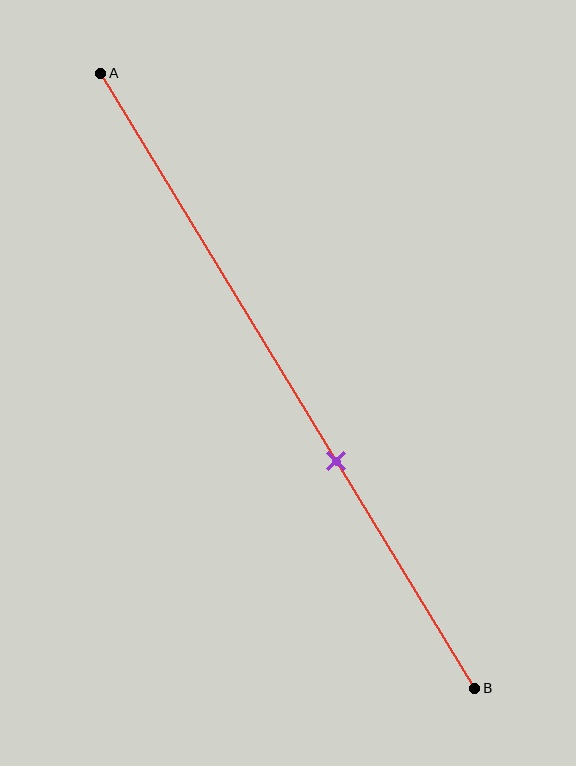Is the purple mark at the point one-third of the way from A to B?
No, the mark is at about 65% from A, not at the 33% one-third point.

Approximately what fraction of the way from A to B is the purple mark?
The purple mark is approximately 65% of the way from A to B.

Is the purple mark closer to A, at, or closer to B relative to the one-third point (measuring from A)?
The purple mark is closer to point B than the one-third point of segment AB.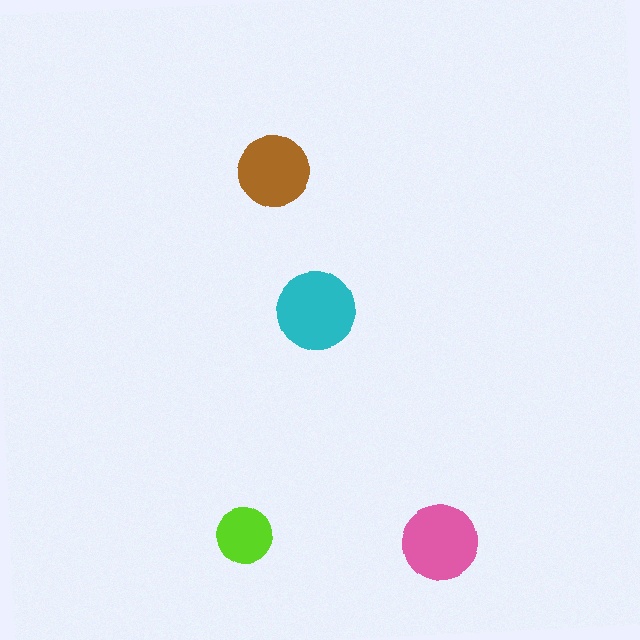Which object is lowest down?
The pink circle is bottommost.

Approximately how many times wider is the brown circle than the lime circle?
About 1.5 times wider.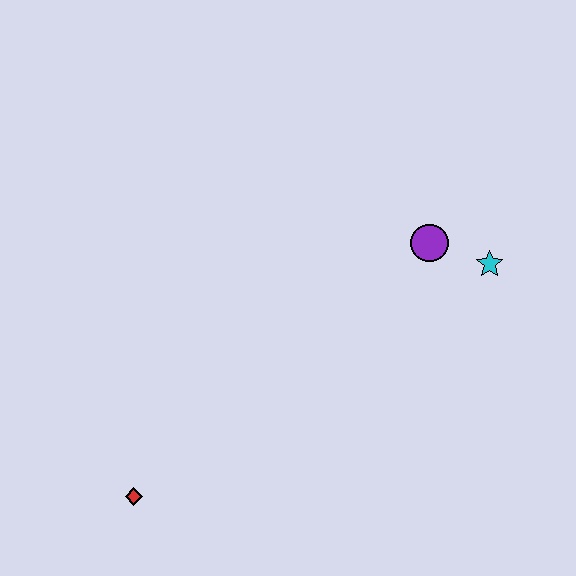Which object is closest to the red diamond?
The purple circle is closest to the red diamond.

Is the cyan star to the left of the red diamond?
No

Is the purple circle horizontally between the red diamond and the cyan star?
Yes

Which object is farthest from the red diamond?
The cyan star is farthest from the red diamond.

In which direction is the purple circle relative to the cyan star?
The purple circle is to the left of the cyan star.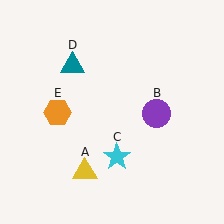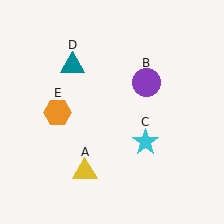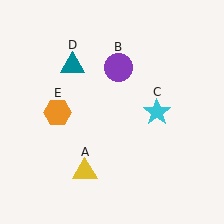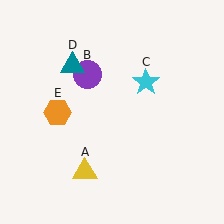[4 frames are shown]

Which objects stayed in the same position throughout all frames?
Yellow triangle (object A) and teal triangle (object D) and orange hexagon (object E) remained stationary.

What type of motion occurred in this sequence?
The purple circle (object B), cyan star (object C) rotated counterclockwise around the center of the scene.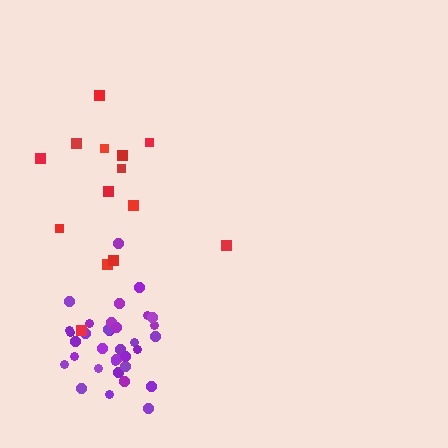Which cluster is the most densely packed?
Purple.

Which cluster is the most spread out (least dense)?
Red.